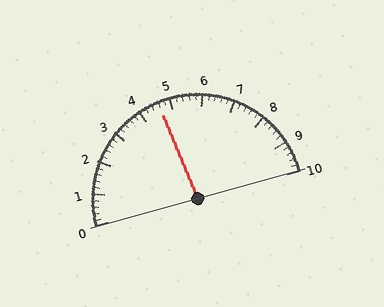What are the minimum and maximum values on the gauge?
The gauge ranges from 0 to 10.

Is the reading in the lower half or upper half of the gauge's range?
The reading is in the lower half of the range (0 to 10).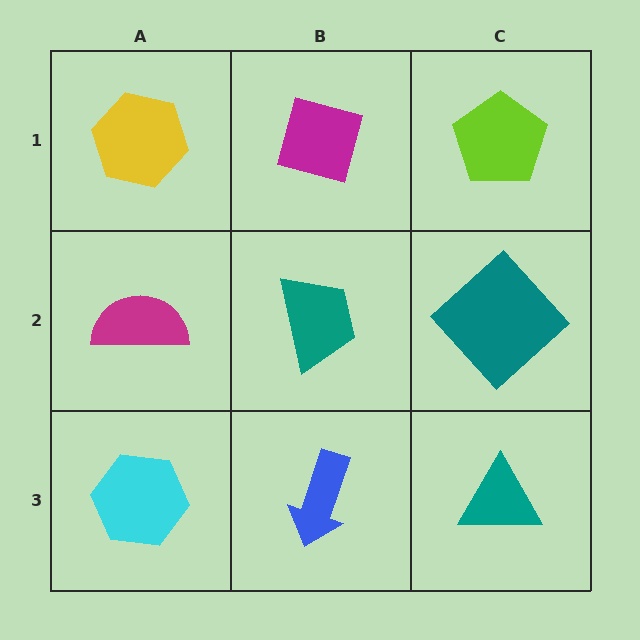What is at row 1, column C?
A lime pentagon.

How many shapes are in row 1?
3 shapes.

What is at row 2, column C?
A teal diamond.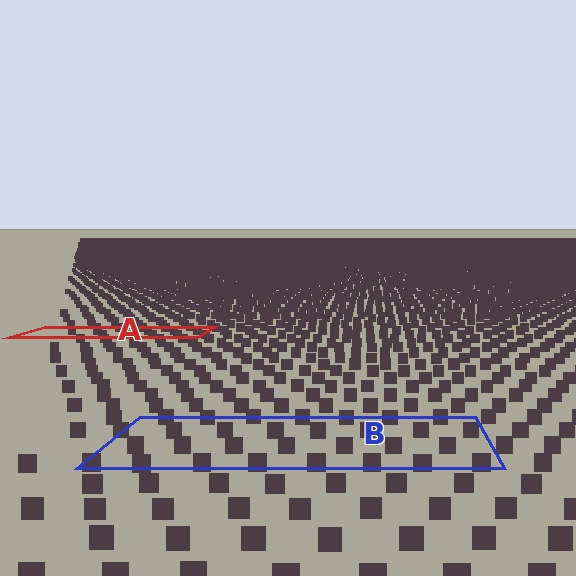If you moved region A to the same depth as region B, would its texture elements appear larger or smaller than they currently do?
They would appear larger. At a closer depth, the same texture elements are projected at a bigger on-screen size.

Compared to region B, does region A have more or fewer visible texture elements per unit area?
Region A has more texture elements per unit area — they are packed more densely because it is farther away.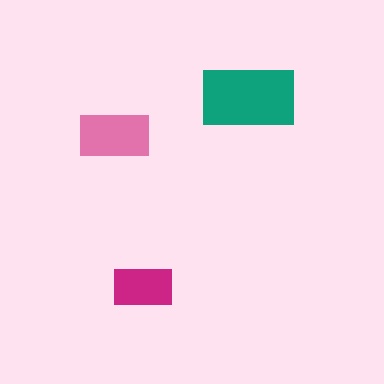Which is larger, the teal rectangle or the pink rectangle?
The teal one.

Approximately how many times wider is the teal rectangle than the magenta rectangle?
About 1.5 times wider.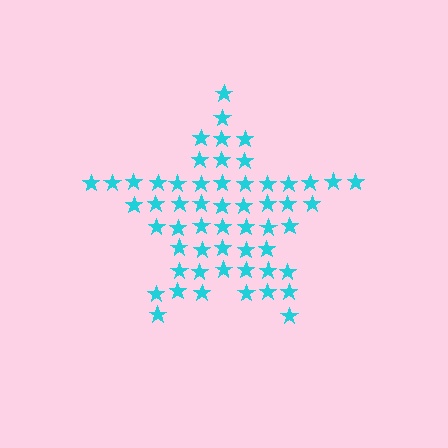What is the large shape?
The large shape is a star.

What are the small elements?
The small elements are stars.